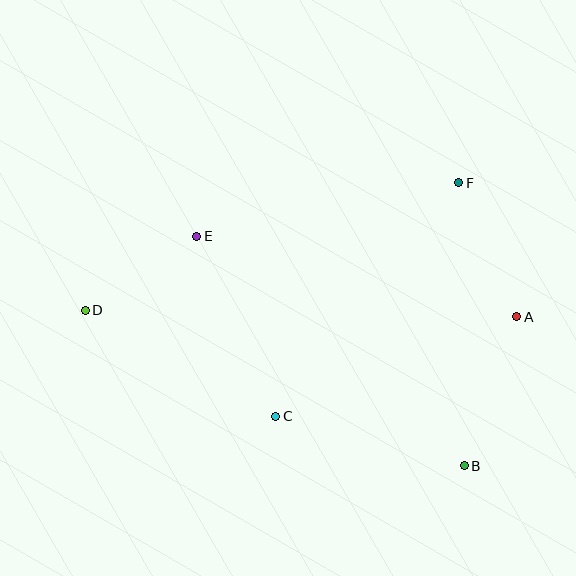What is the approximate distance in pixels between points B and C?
The distance between B and C is approximately 195 pixels.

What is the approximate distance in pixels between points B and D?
The distance between B and D is approximately 410 pixels.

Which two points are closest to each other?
Points D and E are closest to each other.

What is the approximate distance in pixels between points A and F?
The distance between A and F is approximately 146 pixels.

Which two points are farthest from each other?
Points A and D are farthest from each other.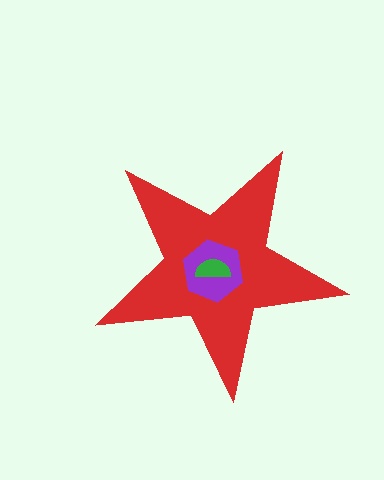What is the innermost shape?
The green semicircle.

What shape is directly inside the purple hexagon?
The green semicircle.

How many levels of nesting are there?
3.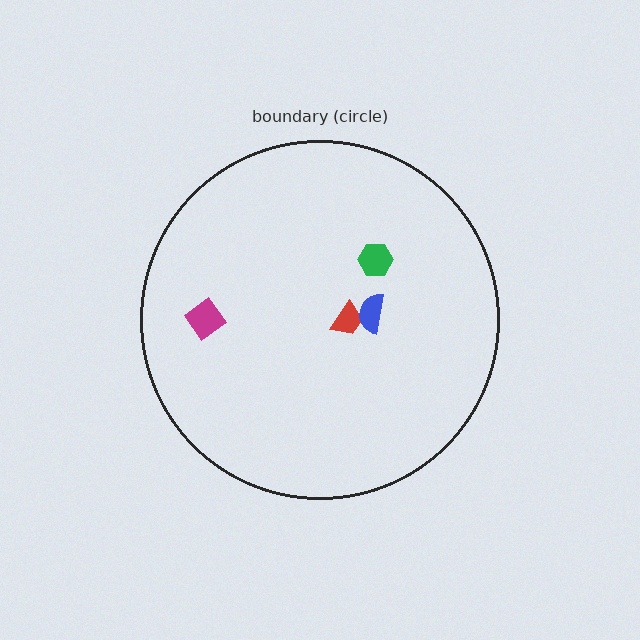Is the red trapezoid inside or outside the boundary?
Inside.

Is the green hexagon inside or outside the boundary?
Inside.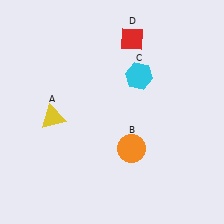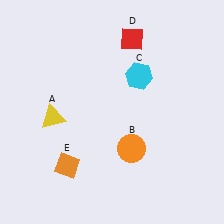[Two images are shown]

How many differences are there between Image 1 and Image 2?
There is 1 difference between the two images.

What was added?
An orange diamond (E) was added in Image 2.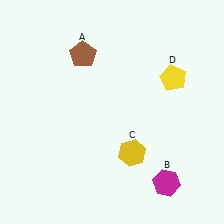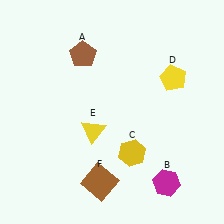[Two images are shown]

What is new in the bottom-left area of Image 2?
A brown square (F) was added in the bottom-left area of Image 2.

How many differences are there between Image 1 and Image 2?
There are 2 differences between the two images.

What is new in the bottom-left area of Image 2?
A yellow triangle (E) was added in the bottom-left area of Image 2.